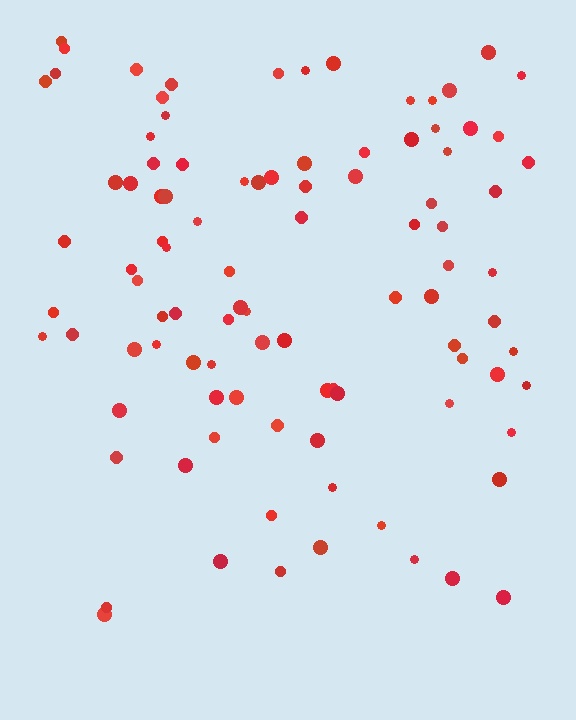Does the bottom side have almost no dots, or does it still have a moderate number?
Still a moderate number, just noticeably fewer than the top.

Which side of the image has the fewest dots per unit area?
The bottom.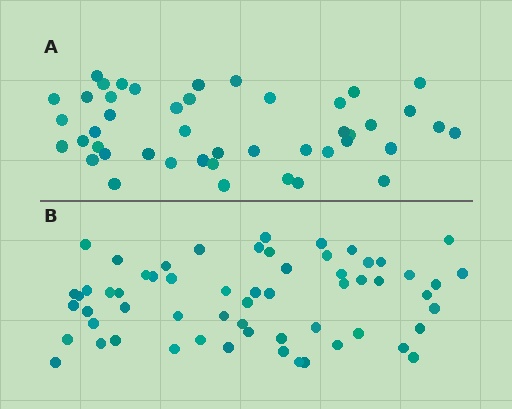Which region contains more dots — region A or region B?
Region B (the bottom region) has more dots.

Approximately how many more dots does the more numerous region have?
Region B has approximately 15 more dots than region A.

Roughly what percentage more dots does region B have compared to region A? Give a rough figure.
About 35% more.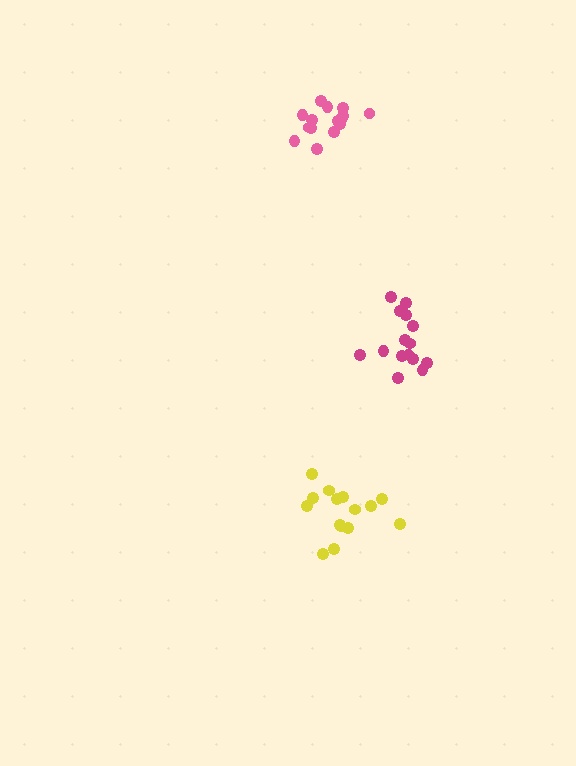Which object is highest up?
The pink cluster is topmost.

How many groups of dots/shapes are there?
There are 3 groups.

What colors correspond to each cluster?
The clusters are colored: yellow, magenta, pink.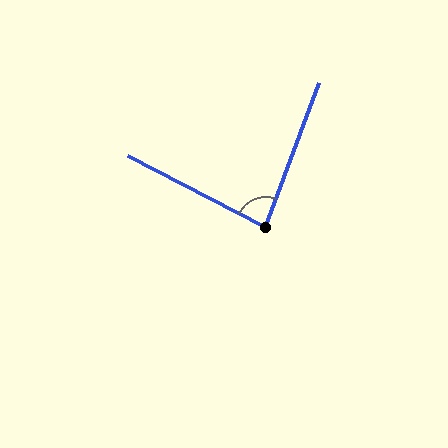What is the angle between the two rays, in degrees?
Approximately 83 degrees.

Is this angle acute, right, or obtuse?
It is acute.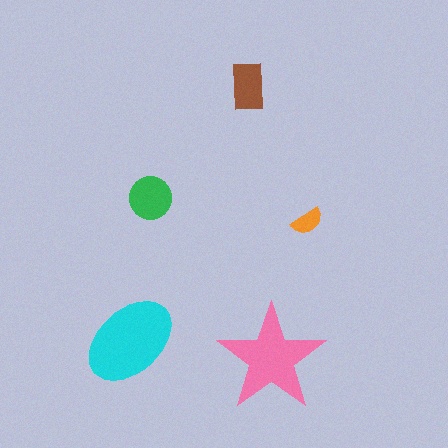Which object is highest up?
The brown rectangle is topmost.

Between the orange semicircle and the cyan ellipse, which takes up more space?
The cyan ellipse.